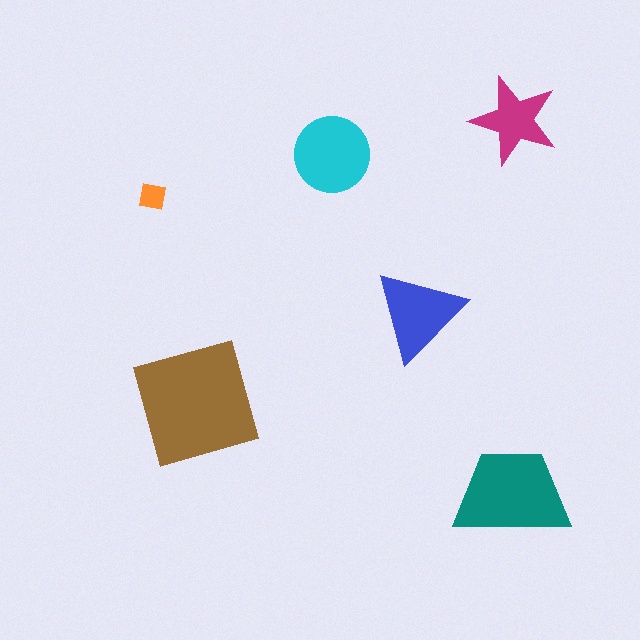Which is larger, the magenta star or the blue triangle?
The blue triangle.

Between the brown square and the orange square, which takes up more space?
The brown square.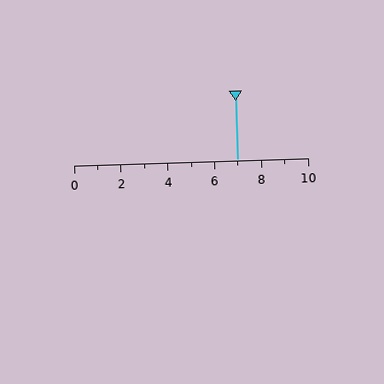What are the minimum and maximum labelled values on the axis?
The axis runs from 0 to 10.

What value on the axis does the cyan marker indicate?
The marker indicates approximately 7.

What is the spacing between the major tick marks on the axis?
The major ticks are spaced 2 apart.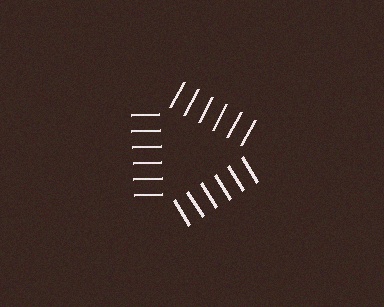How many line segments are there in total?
18 — 6 along each of the 3 edges.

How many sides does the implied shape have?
3 sides — the line-ends trace a triangle.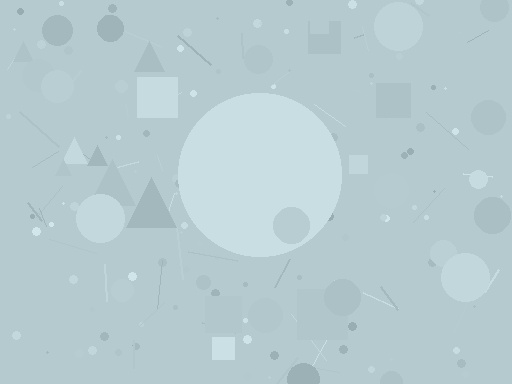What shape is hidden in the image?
A circle is hidden in the image.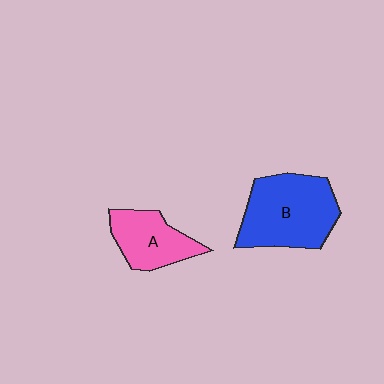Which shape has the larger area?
Shape B (blue).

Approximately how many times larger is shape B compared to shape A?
Approximately 1.6 times.